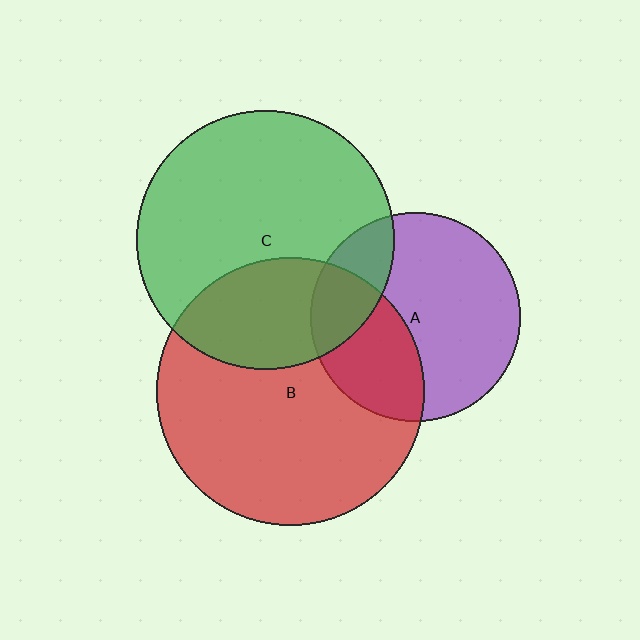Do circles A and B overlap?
Yes.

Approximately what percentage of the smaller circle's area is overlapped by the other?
Approximately 35%.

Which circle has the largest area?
Circle B (red).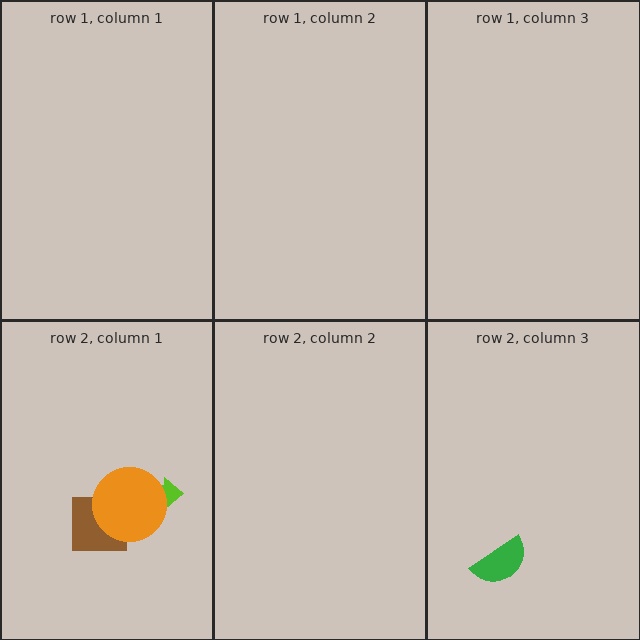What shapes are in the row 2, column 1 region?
The lime arrow, the brown square, the orange circle.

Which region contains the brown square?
The row 2, column 1 region.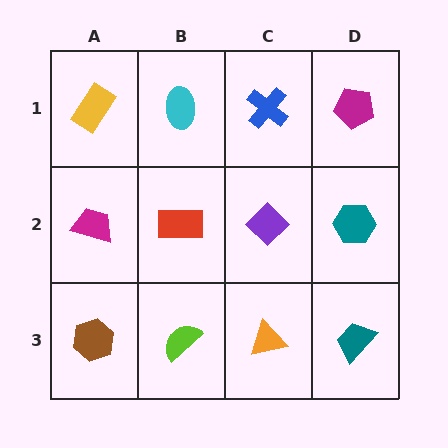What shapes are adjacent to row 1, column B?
A red rectangle (row 2, column B), a yellow rectangle (row 1, column A), a blue cross (row 1, column C).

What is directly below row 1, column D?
A teal hexagon.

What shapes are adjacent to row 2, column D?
A magenta pentagon (row 1, column D), a teal trapezoid (row 3, column D), a purple diamond (row 2, column C).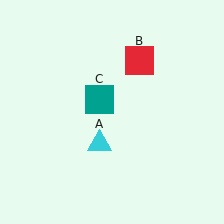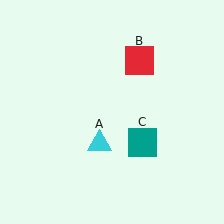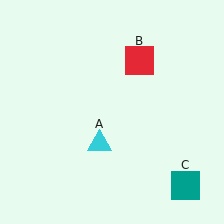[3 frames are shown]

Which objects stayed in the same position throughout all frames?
Cyan triangle (object A) and red square (object B) remained stationary.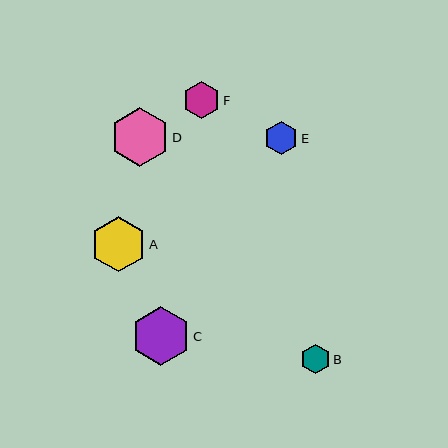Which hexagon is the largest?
Hexagon D is the largest with a size of approximately 59 pixels.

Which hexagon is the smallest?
Hexagon B is the smallest with a size of approximately 29 pixels.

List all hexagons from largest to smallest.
From largest to smallest: D, C, A, F, E, B.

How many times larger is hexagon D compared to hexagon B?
Hexagon D is approximately 2.0 times the size of hexagon B.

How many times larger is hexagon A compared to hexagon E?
Hexagon A is approximately 1.7 times the size of hexagon E.